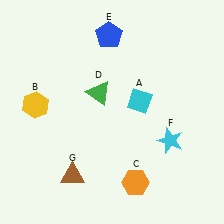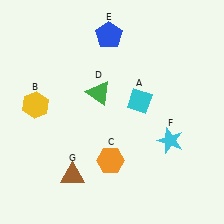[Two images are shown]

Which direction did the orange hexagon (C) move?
The orange hexagon (C) moved left.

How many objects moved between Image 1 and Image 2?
1 object moved between the two images.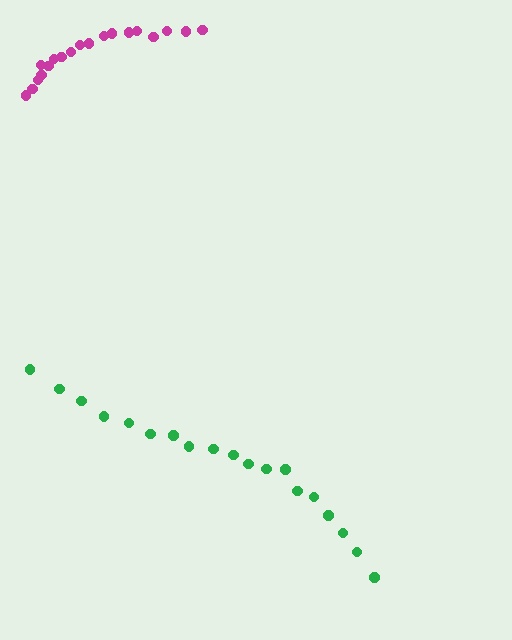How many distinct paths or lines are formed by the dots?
There are 2 distinct paths.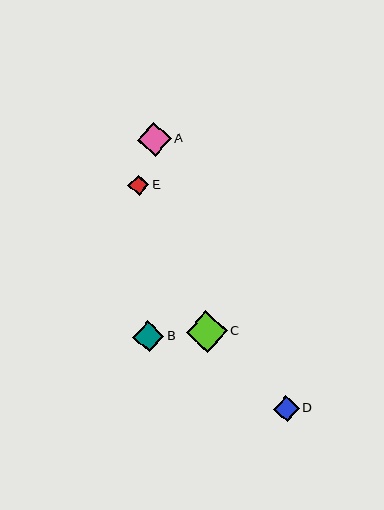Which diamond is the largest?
Diamond C is the largest with a size of approximately 41 pixels.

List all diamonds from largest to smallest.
From largest to smallest: C, A, B, D, E.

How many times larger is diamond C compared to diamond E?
Diamond C is approximately 2.0 times the size of diamond E.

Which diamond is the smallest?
Diamond E is the smallest with a size of approximately 21 pixels.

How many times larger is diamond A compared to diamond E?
Diamond A is approximately 1.6 times the size of diamond E.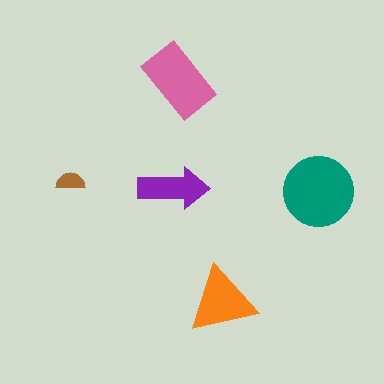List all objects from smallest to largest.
The brown semicircle, the purple arrow, the orange triangle, the pink rectangle, the teal circle.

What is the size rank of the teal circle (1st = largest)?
1st.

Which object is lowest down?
The orange triangle is bottommost.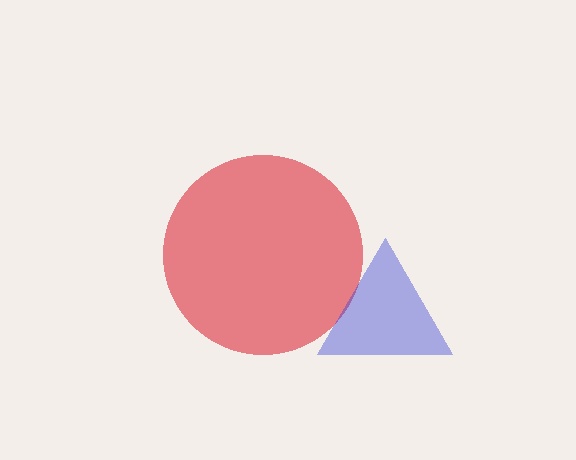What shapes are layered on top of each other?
The layered shapes are: a red circle, a blue triangle.